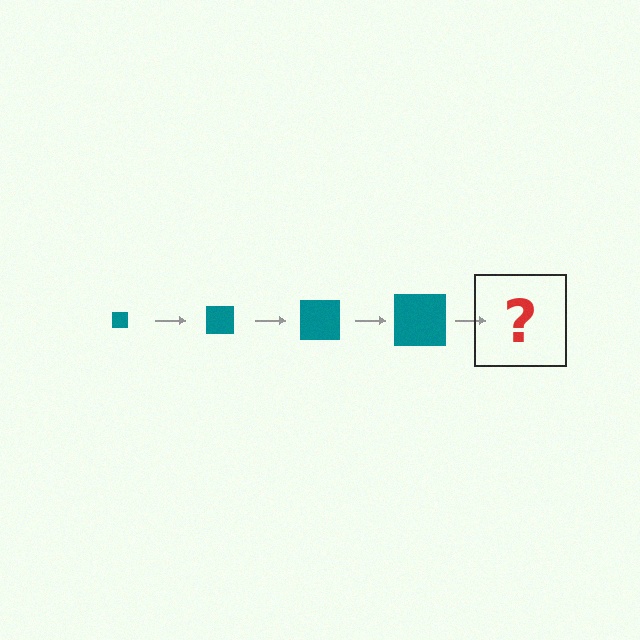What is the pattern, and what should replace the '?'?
The pattern is that the square gets progressively larger each step. The '?' should be a teal square, larger than the previous one.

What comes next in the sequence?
The next element should be a teal square, larger than the previous one.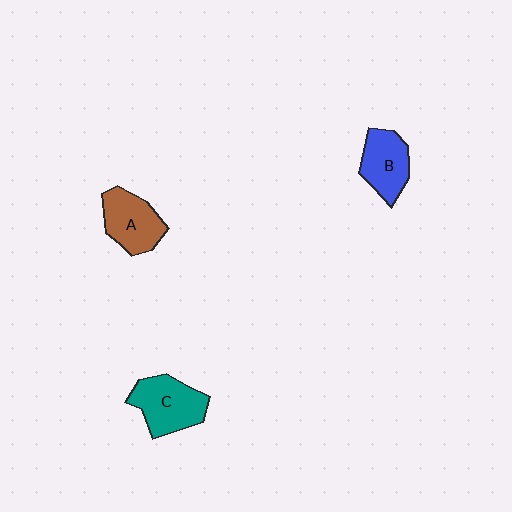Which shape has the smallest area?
Shape B (blue).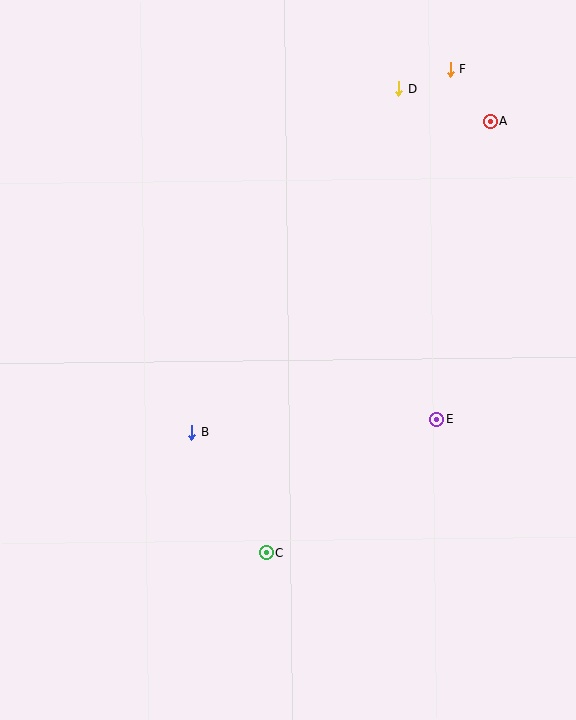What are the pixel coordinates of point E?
Point E is at (437, 420).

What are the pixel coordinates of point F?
Point F is at (450, 69).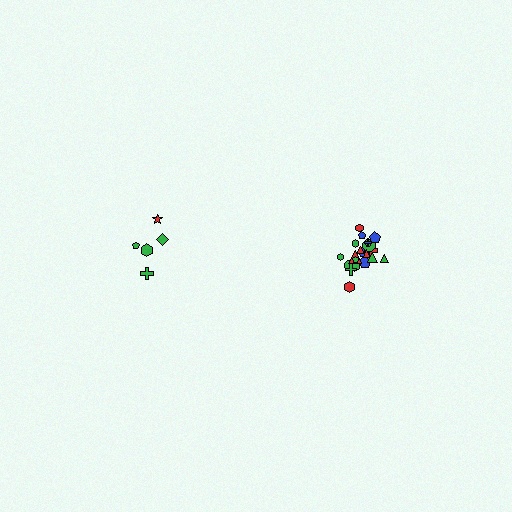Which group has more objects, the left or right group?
The right group.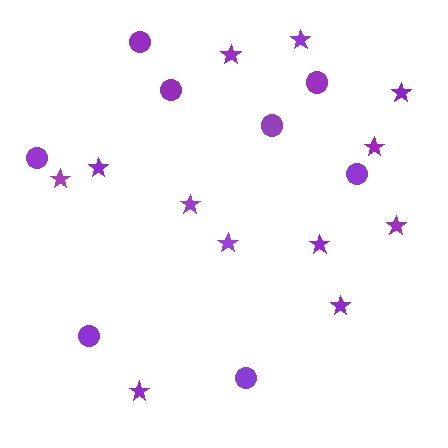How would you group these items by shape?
There are 2 groups: one group of circles (8) and one group of stars (12).